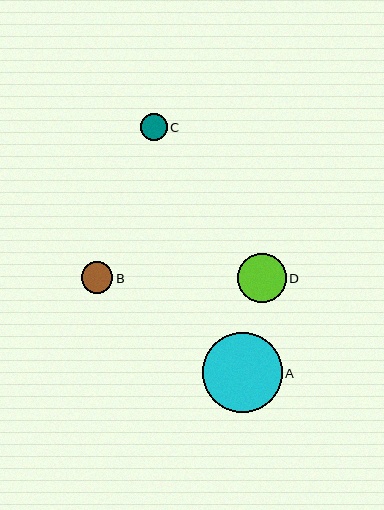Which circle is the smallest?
Circle C is the smallest with a size of approximately 27 pixels.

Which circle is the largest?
Circle A is the largest with a size of approximately 80 pixels.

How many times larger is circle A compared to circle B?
Circle A is approximately 2.5 times the size of circle B.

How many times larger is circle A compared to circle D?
Circle A is approximately 1.6 times the size of circle D.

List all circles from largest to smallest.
From largest to smallest: A, D, B, C.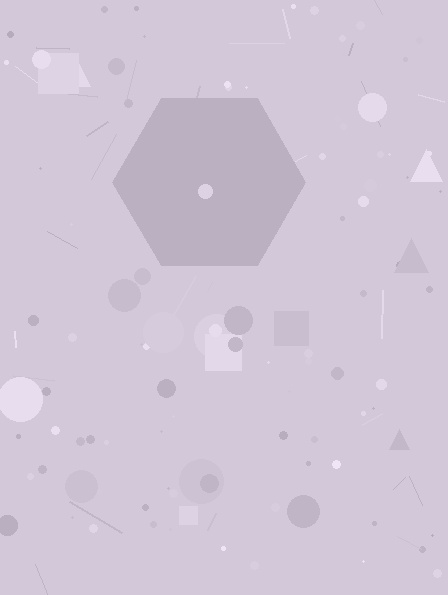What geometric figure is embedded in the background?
A hexagon is embedded in the background.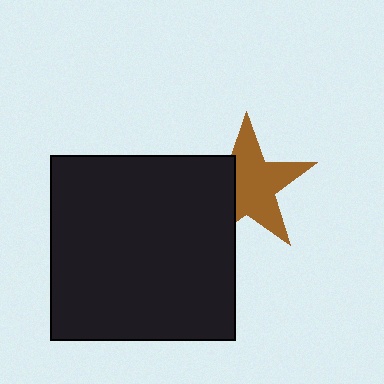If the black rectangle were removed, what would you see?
You would see the complete brown star.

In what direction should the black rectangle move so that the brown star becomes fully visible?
The black rectangle should move left. That is the shortest direction to clear the overlap and leave the brown star fully visible.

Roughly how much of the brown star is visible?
Most of it is visible (roughly 66%).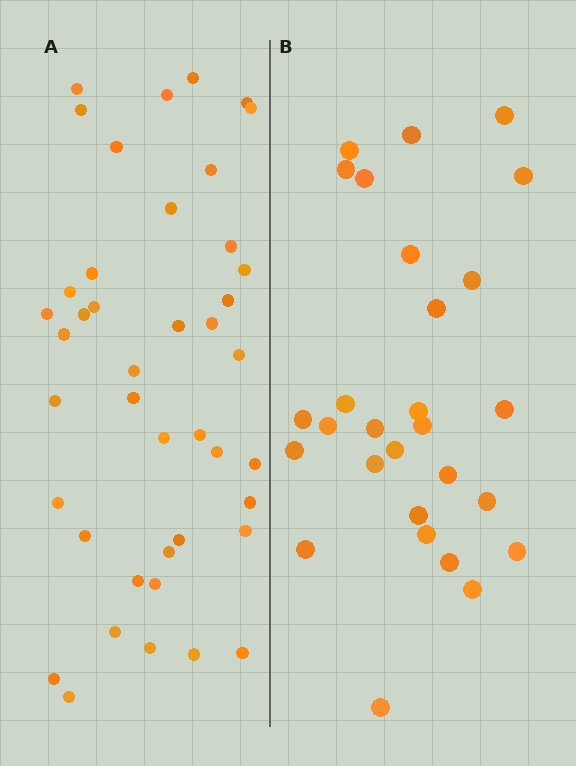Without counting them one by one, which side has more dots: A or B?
Region A (the left region) has more dots.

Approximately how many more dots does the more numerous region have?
Region A has approximately 15 more dots than region B.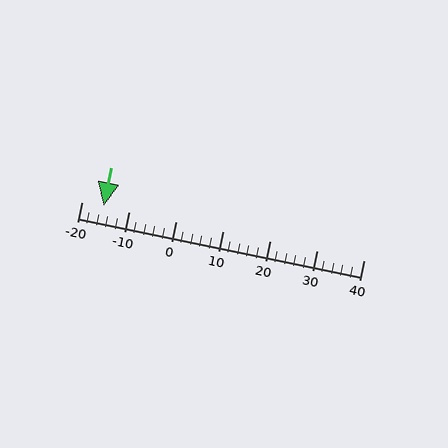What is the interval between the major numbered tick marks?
The major tick marks are spaced 10 units apart.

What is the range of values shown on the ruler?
The ruler shows values from -20 to 40.